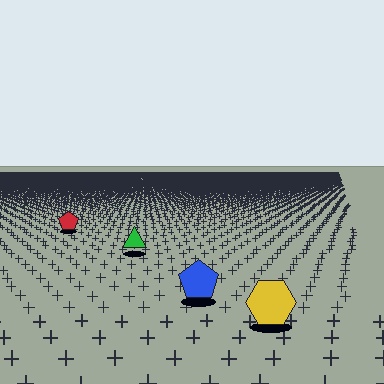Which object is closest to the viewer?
The yellow hexagon is closest. The texture marks near it are larger and more spread out.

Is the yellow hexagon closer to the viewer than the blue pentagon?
Yes. The yellow hexagon is closer — you can tell from the texture gradient: the ground texture is coarser near it.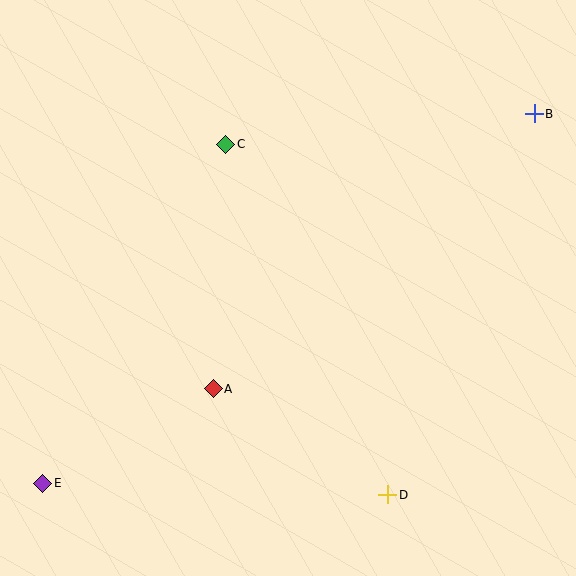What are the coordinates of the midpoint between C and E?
The midpoint between C and E is at (134, 314).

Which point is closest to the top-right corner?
Point B is closest to the top-right corner.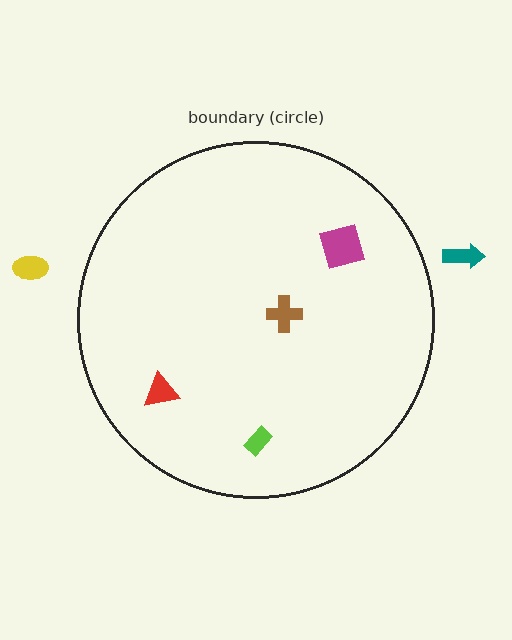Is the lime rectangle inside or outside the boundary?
Inside.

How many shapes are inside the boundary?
4 inside, 2 outside.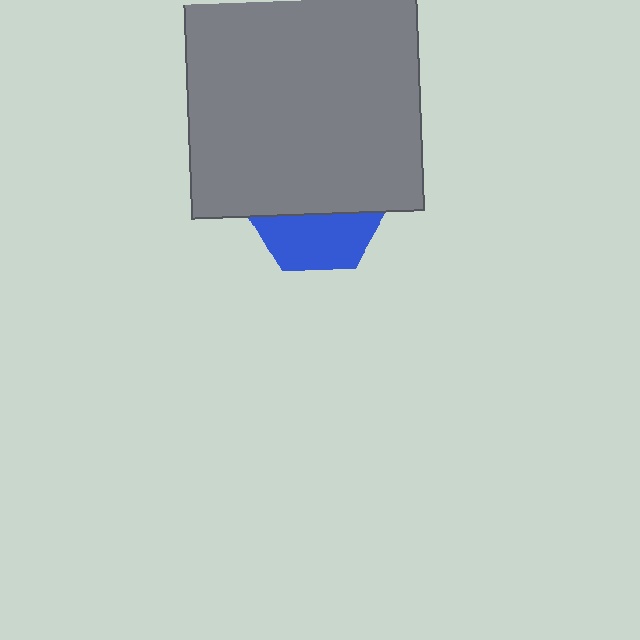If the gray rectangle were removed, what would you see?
You would see the complete blue hexagon.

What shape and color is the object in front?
The object in front is a gray rectangle.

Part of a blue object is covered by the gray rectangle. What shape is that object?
It is a hexagon.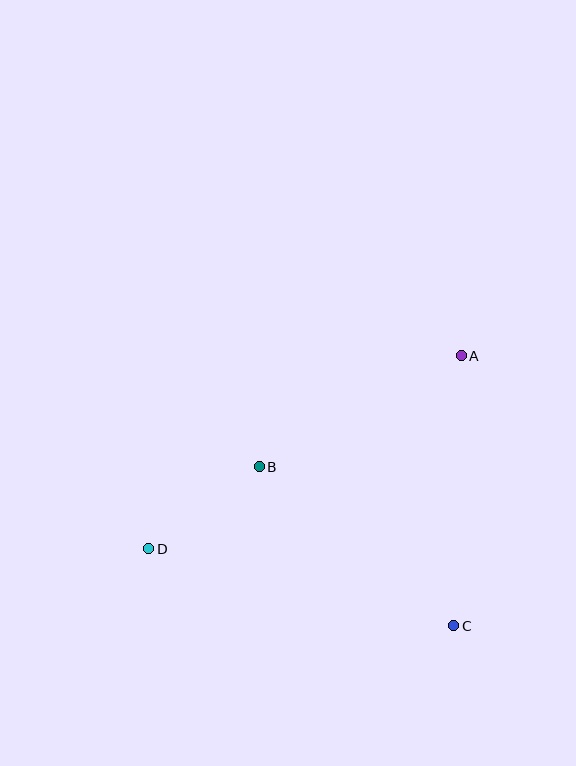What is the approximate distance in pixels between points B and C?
The distance between B and C is approximately 251 pixels.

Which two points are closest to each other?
Points B and D are closest to each other.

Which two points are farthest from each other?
Points A and D are farthest from each other.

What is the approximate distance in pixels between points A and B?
The distance between A and B is approximately 230 pixels.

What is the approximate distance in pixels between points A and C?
The distance between A and C is approximately 270 pixels.